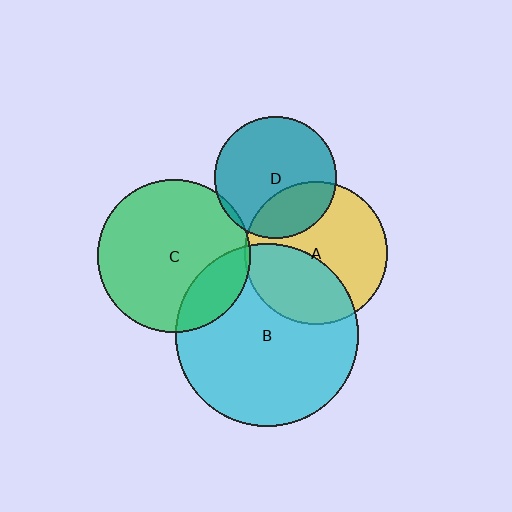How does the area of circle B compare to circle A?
Approximately 1.6 times.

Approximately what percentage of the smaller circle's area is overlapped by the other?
Approximately 5%.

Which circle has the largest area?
Circle B (cyan).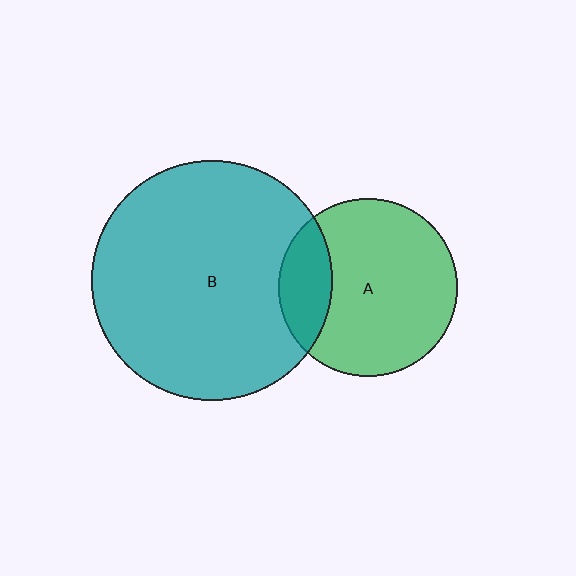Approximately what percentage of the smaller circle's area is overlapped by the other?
Approximately 20%.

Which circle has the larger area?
Circle B (teal).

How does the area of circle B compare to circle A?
Approximately 1.8 times.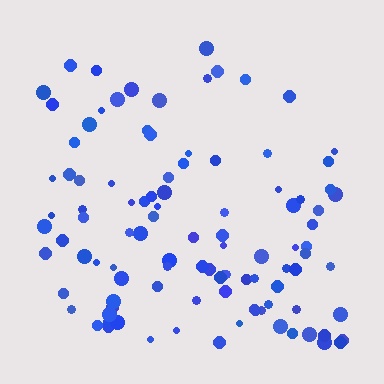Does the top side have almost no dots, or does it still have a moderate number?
Still a moderate number, just noticeably fewer than the bottom.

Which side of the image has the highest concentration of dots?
The bottom.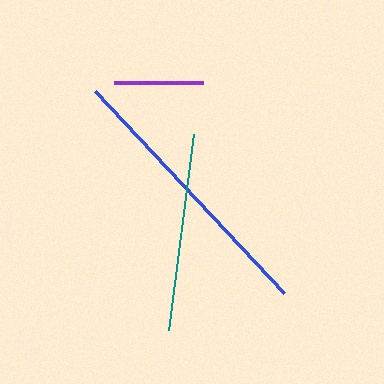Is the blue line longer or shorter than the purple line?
The blue line is longer than the purple line.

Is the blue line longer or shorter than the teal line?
The blue line is longer than the teal line.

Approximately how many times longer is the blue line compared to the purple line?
The blue line is approximately 3.1 times the length of the purple line.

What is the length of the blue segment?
The blue segment is approximately 276 pixels long.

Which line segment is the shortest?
The purple line is the shortest at approximately 89 pixels.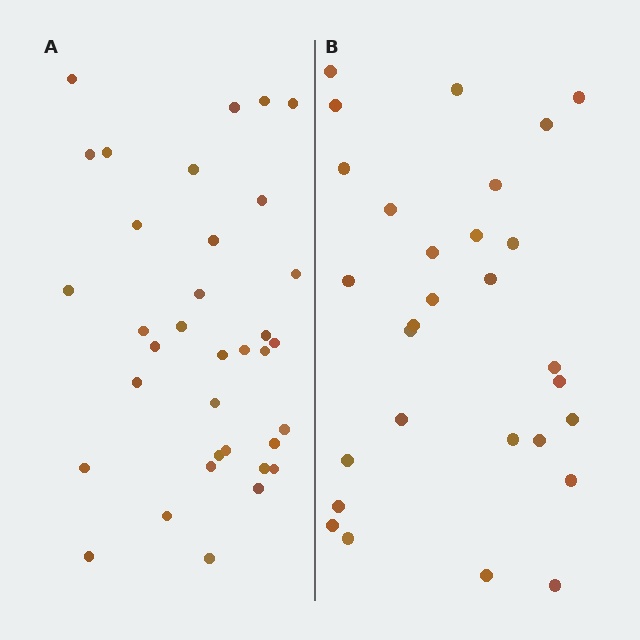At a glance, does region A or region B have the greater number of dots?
Region A (the left region) has more dots.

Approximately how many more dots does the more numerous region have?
Region A has about 6 more dots than region B.